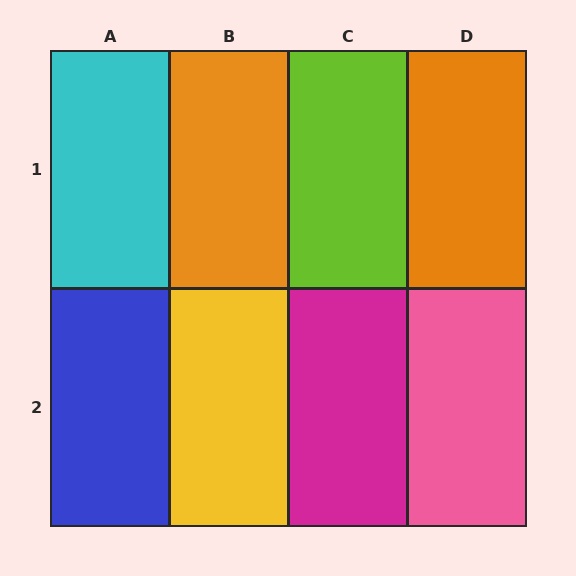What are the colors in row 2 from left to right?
Blue, yellow, magenta, pink.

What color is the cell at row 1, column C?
Lime.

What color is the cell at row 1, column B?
Orange.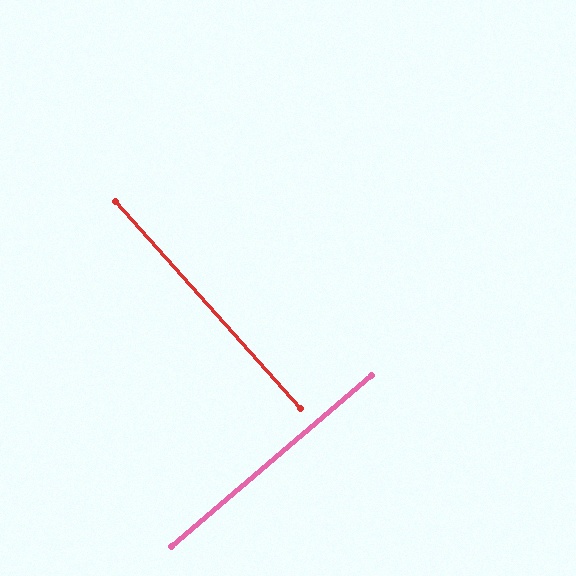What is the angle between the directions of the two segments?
Approximately 89 degrees.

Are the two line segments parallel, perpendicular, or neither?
Perpendicular — they meet at approximately 89°.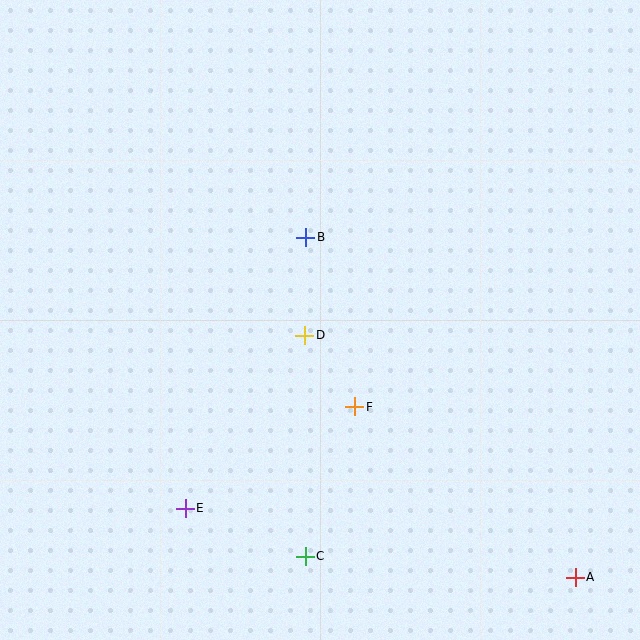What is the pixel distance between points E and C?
The distance between E and C is 129 pixels.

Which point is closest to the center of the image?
Point D at (305, 335) is closest to the center.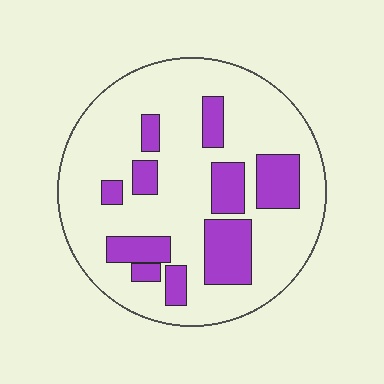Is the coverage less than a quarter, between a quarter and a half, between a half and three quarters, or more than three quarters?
Less than a quarter.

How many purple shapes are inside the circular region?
10.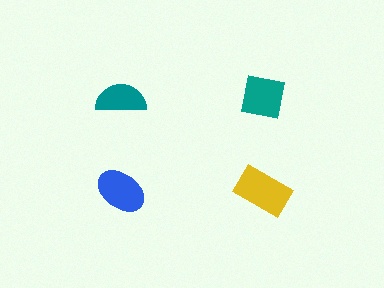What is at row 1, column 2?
A teal square.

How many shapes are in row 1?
2 shapes.